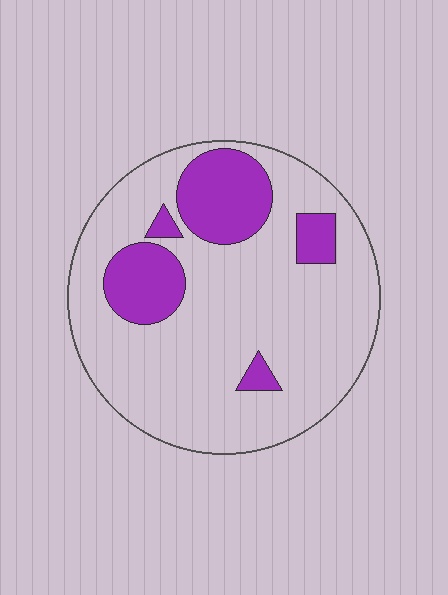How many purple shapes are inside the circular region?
5.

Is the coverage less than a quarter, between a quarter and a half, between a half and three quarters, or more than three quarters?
Less than a quarter.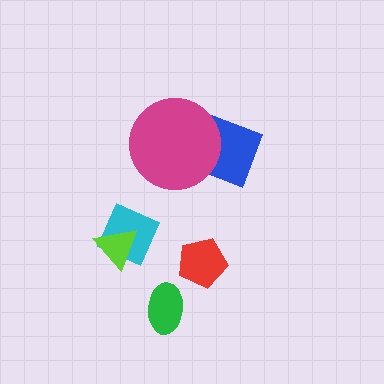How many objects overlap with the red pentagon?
0 objects overlap with the red pentagon.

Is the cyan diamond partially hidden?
Yes, it is partially covered by another shape.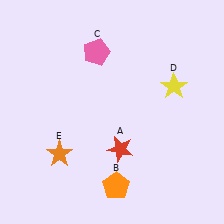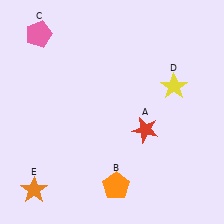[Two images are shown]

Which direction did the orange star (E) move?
The orange star (E) moved down.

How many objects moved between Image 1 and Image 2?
3 objects moved between the two images.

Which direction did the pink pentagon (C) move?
The pink pentagon (C) moved left.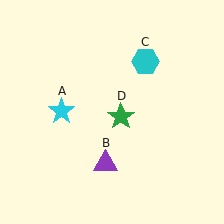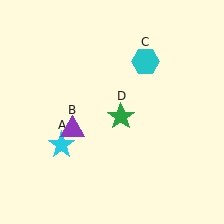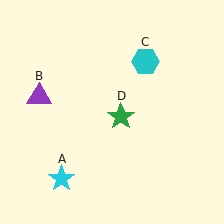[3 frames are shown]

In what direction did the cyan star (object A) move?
The cyan star (object A) moved down.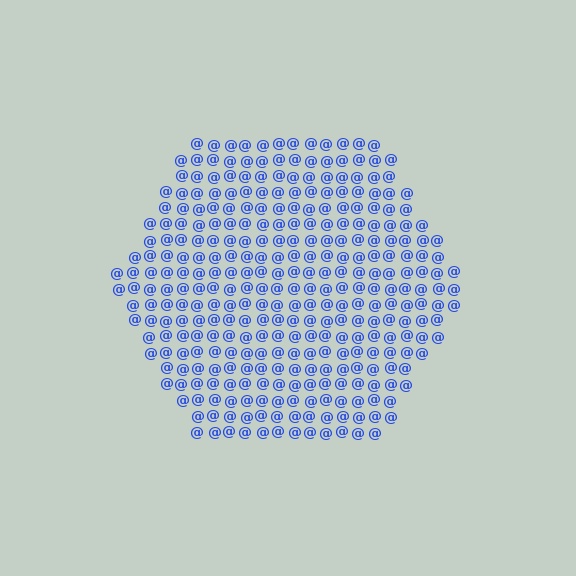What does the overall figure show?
The overall figure shows a hexagon.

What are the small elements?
The small elements are at signs.